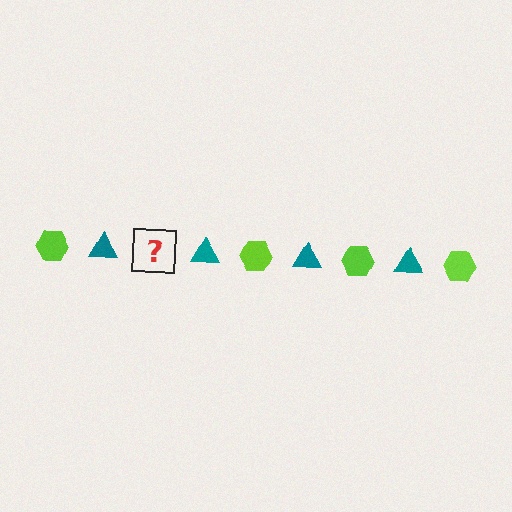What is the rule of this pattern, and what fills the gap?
The rule is that the pattern alternates between lime hexagon and teal triangle. The gap should be filled with a lime hexagon.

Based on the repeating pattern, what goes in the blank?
The blank should be a lime hexagon.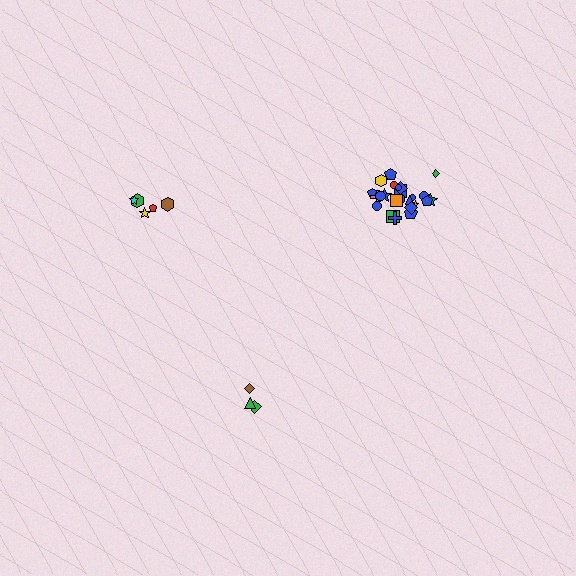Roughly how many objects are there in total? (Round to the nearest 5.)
Roughly 35 objects in total.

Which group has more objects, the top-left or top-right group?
The top-right group.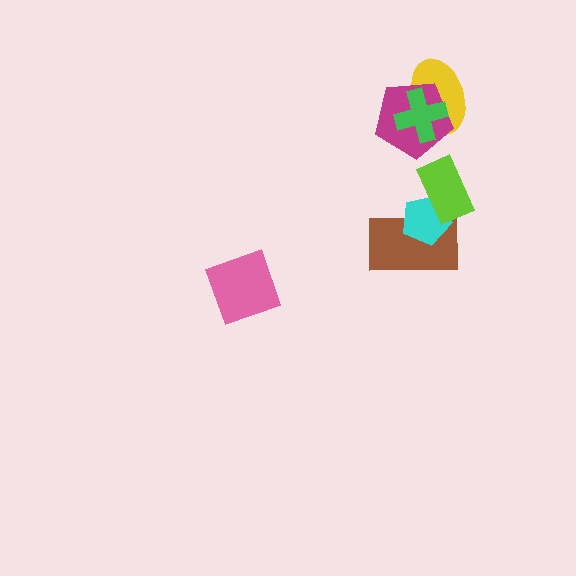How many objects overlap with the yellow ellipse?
2 objects overlap with the yellow ellipse.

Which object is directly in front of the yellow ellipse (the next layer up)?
The magenta pentagon is directly in front of the yellow ellipse.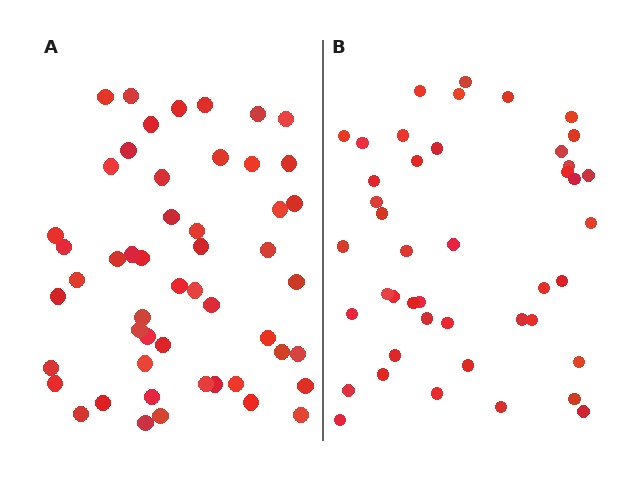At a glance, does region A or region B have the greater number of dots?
Region A (the left region) has more dots.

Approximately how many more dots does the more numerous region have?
Region A has roughly 8 or so more dots than region B.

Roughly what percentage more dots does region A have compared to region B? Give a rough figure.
About 15% more.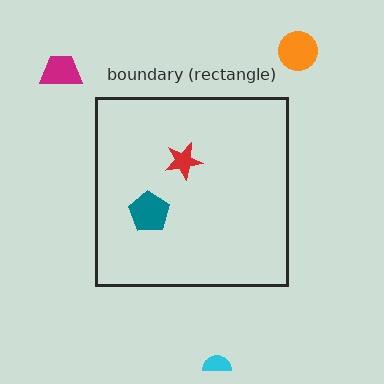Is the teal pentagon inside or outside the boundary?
Inside.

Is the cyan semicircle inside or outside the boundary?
Outside.